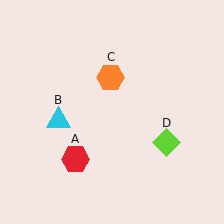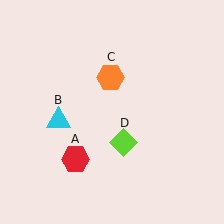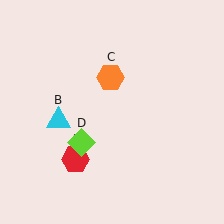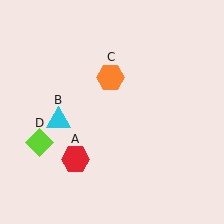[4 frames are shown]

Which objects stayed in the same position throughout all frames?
Red hexagon (object A) and cyan triangle (object B) and orange hexagon (object C) remained stationary.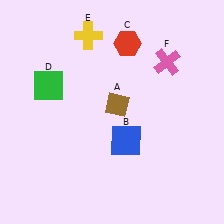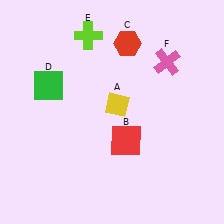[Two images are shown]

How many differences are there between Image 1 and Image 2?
There are 3 differences between the two images.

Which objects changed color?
A changed from brown to yellow. B changed from blue to red. E changed from yellow to lime.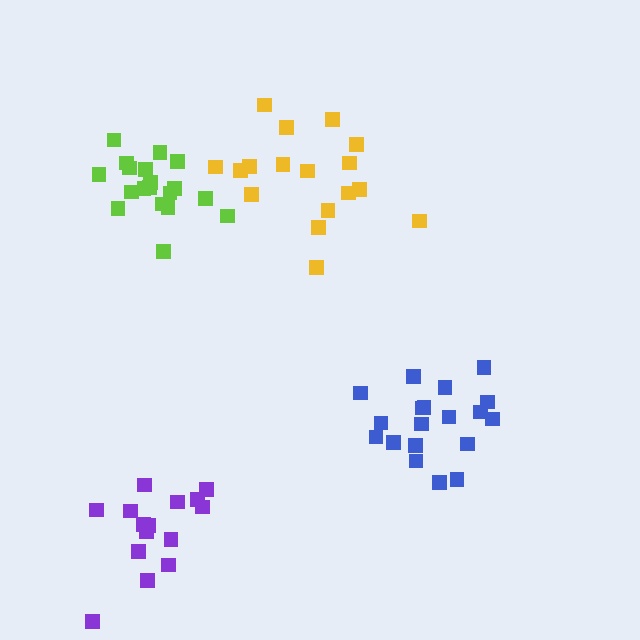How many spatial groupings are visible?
There are 4 spatial groupings.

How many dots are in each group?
Group 1: 15 dots, Group 2: 19 dots, Group 3: 17 dots, Group 4: 19 dots (70 total).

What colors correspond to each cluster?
The clusters are colored: purple, blue, yellow, lime.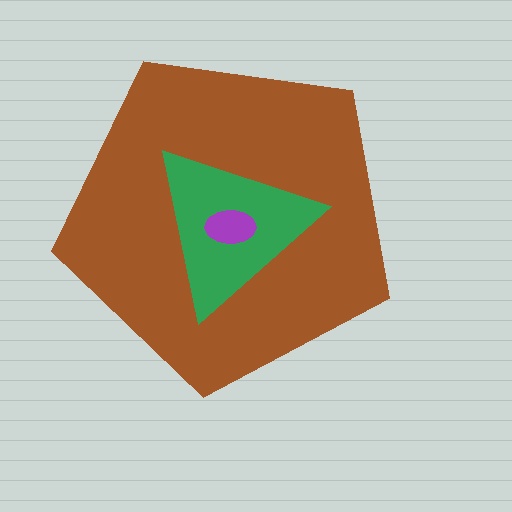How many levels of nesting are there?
3.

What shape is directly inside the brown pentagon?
The green triangle.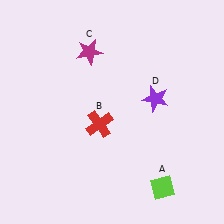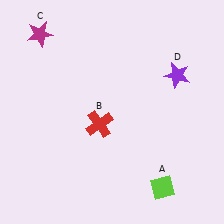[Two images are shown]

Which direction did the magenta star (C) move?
The magenta star (C) moved left.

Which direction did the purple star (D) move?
The purple star (D) moved up.